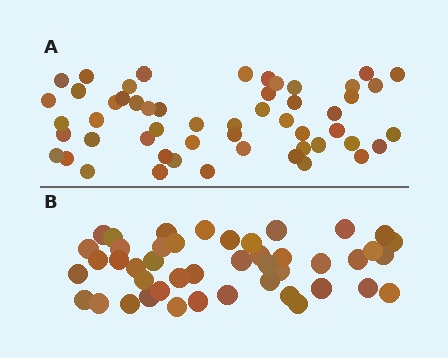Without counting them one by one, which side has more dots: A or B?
Region A (the top region) has more dots.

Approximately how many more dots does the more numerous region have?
Region A has roughly 8 or so more dots than region B.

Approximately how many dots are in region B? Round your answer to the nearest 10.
About 40 dots. (The exact count is 45, which rounds to 40.)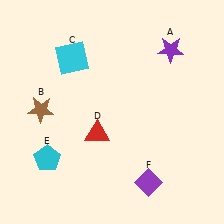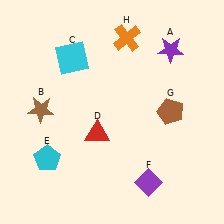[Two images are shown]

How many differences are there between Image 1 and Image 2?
There are 2 differences between the two images.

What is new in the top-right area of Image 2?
A brown pentagon (G) was added in the top-right area of Image 2.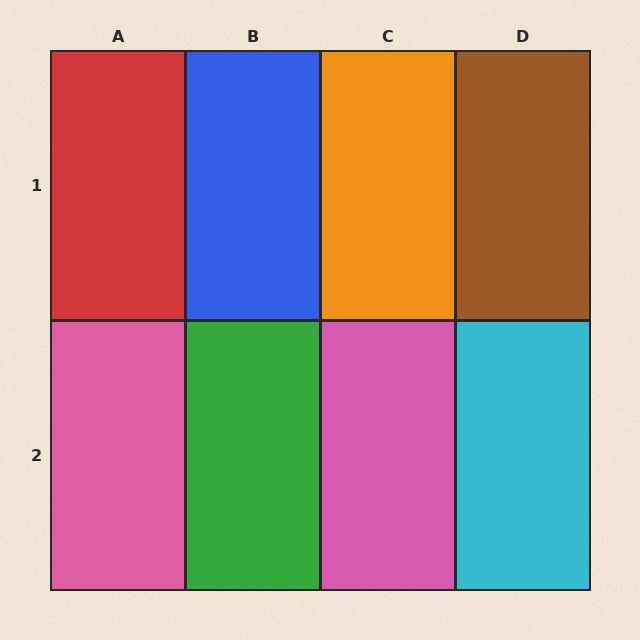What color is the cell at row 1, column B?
Blue.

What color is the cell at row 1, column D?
Brown.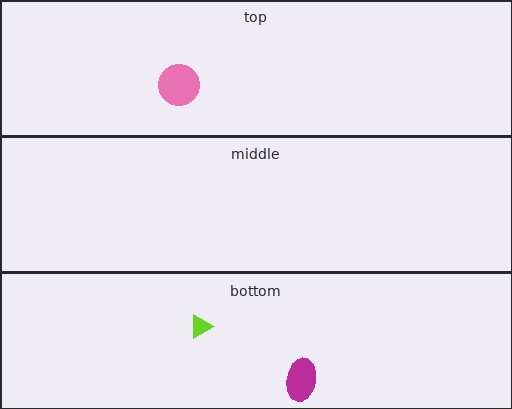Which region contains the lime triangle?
The bottom region.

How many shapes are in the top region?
1.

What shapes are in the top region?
The pink circle.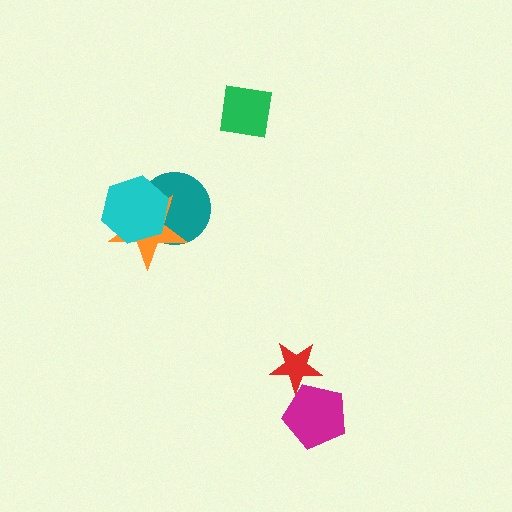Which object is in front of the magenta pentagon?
The red star is in front of the magenta pentagon.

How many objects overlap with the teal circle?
2 objects overlap with the teal circle.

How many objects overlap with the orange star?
2 objects overlap with the orange star.